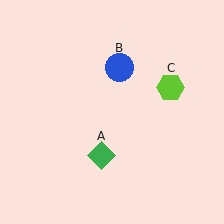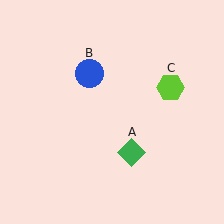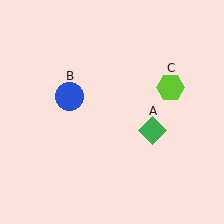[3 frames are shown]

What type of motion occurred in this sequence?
The green diamond (object A), blue circle (object B) rotated counterclockwise around the center of the scene.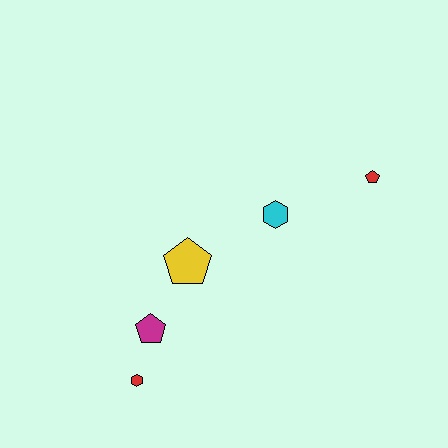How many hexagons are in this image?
There are 2 hexagons.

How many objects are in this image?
There are 5 objects.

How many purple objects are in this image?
There are no purple objects.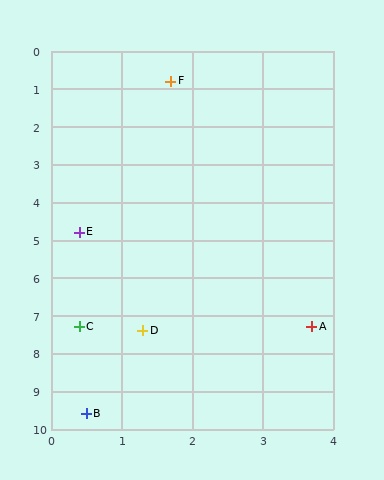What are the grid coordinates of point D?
Point D is at approximately (1.3, 7.4).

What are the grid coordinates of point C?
Point C is at approximately (0.4, 7.3).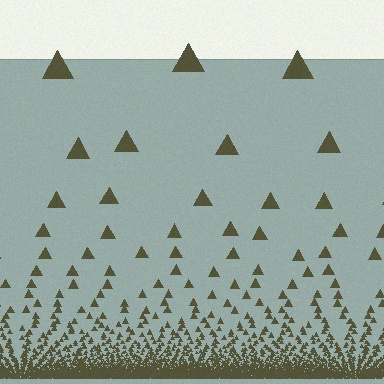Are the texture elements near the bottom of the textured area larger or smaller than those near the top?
Smaller. The gradient is inverted — elements near the bottom are smaller and denser.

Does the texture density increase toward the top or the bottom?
Density increases toward the bottom.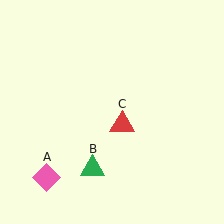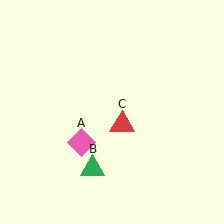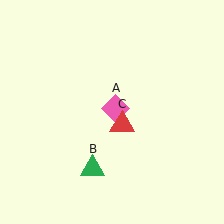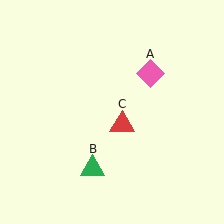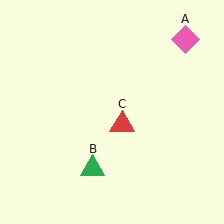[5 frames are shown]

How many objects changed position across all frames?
1 object changed position: pink diamond (object A).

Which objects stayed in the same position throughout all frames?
Green triangle (object B) and red triangle (object C) remained stationary.